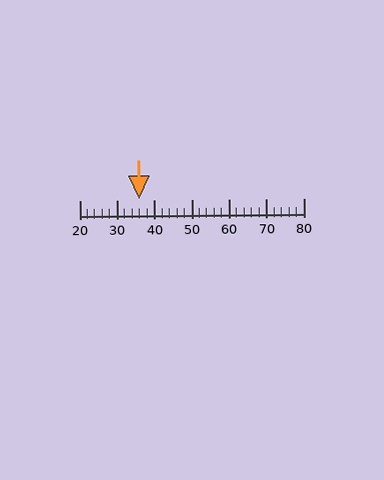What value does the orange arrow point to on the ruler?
The orange arrow points to approximately 36.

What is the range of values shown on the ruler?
The ruler shows values from 20 to 80.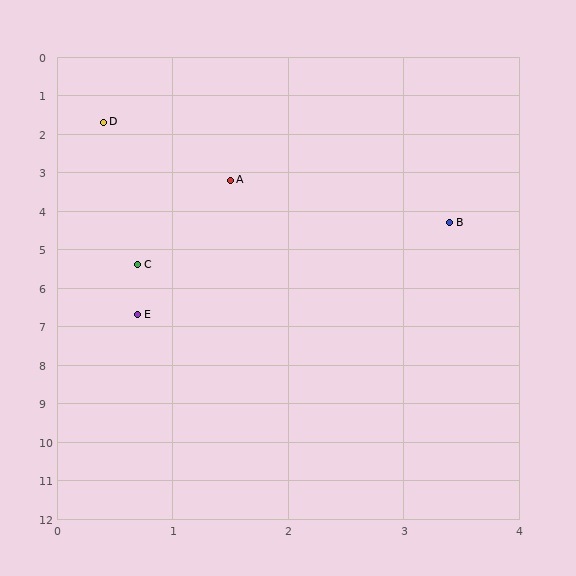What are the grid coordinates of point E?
Point E is at approximately (0.7, 6.7).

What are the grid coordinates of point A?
Point A is at approximately (1.5, 3.2).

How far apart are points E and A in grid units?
Points E and A are about 3.6 grid units apart.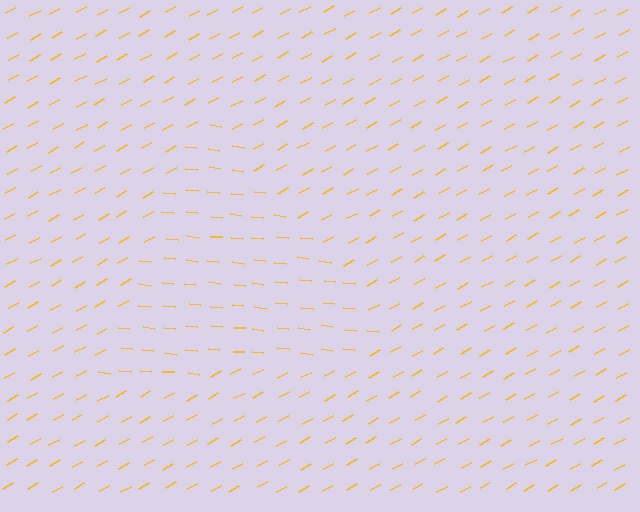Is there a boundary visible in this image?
Yes, there is a texture boundary formed by a change in line orientation.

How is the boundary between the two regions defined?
The boundary is defined purely by a change in line orientation (approximately 34 degrees difference). All lines are the same color and thickness.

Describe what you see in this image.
The image is filled with small yellow line segments. A triangle region in the image has lines oriented differently from the surrounding lines, creating a visible texture boundary.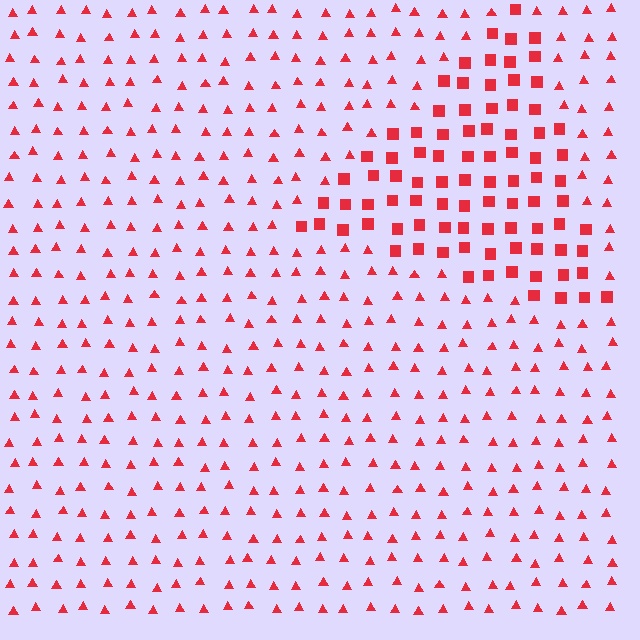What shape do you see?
I see a triangle.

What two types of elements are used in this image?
The image uses squares inside the triangle region and triangles outside it.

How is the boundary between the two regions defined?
The boundary is defined by a change in element shape: squares inside vs. triangles outside. All elements share the same color and spacing.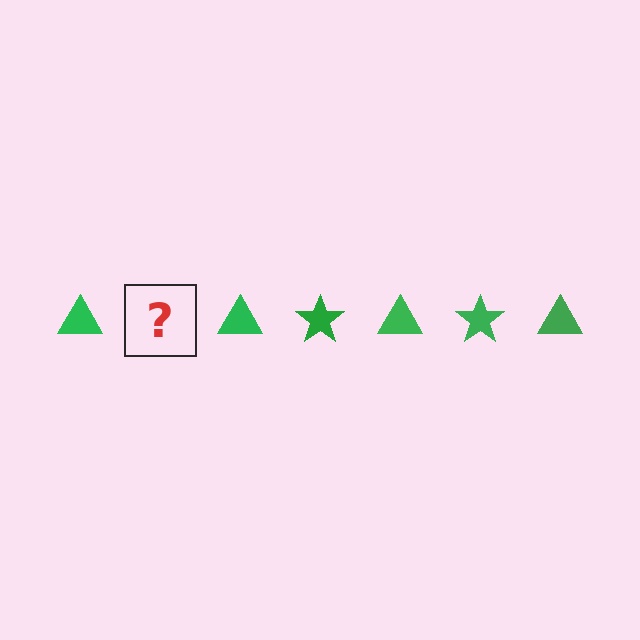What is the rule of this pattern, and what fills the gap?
The rule is that the pattern cycles through triangle, star shapes in green. The gap should be filled with a green star.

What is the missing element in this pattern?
The missing element is a green star.